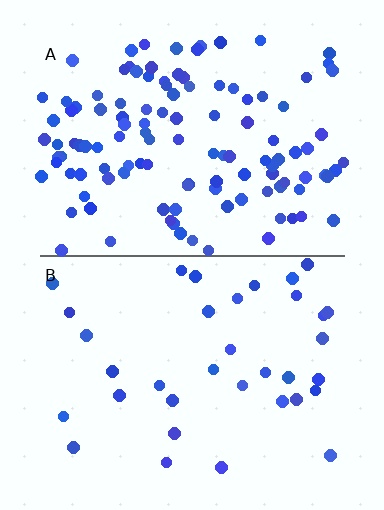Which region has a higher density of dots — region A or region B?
A (the top).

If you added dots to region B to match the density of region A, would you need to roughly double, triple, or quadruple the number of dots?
Approximately triple.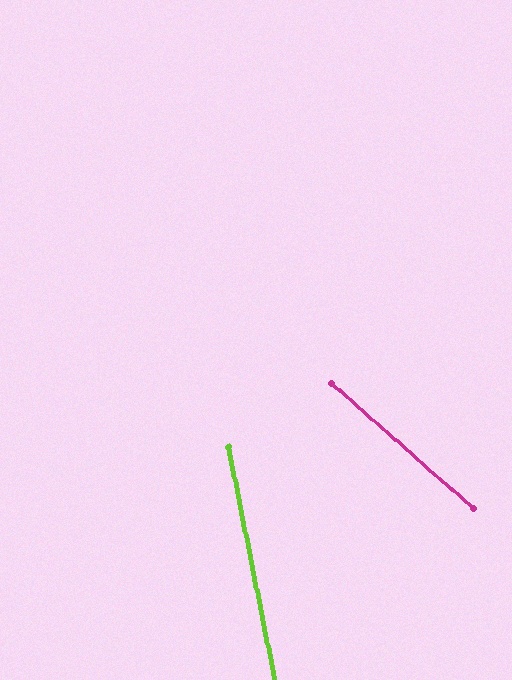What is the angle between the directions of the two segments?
Approximately 37 degrees.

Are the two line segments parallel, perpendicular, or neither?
Neither parallel nor perpendicular — they differ by about 37°.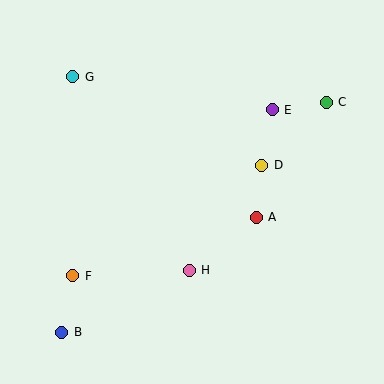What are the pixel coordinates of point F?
Point F is at (73, 276).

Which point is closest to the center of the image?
Point A at (256, 217) is closest to the center.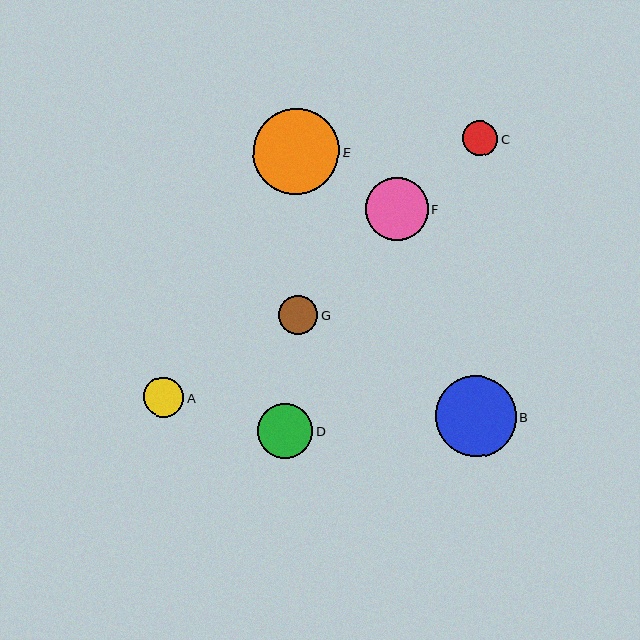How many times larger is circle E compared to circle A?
Circle E is approximately 2.2 times the size of circle A.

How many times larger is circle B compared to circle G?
Circle B is approximately 2.1 times the size of circle G.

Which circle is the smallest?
Circle C is the smallest with a size of approximately 36 pixels.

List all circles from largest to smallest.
From largest to smallest: E, B, F, D, A, G, C.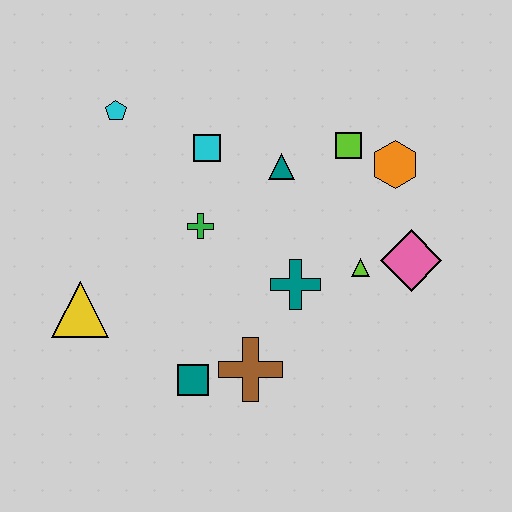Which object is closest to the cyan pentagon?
The cyan square is closest to the cyan pentagon.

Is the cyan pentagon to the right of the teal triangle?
No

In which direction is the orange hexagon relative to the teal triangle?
The orange hexagon is to the right of the teal triangle.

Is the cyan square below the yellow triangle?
No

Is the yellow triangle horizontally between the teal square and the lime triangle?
No